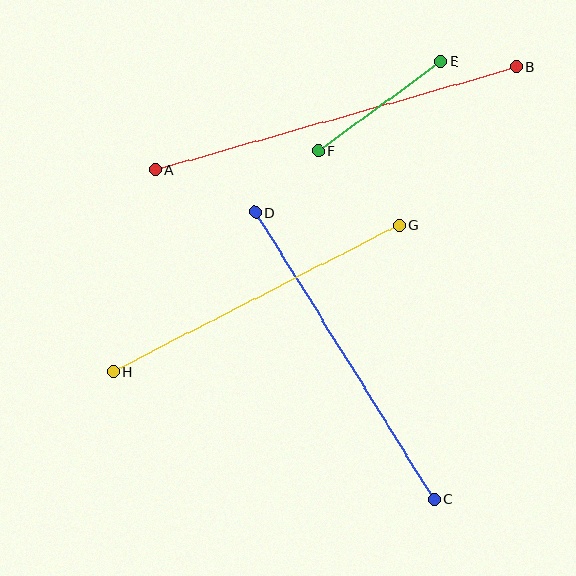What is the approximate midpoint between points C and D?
The midpoint is at approximately (345, 356) pixels.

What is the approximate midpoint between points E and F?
The midpoint is at approximately (380, 106) pixels.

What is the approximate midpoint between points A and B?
The midpoint is at approximately (336, 118) pixels.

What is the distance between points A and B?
The distance is approximately 376 pixels.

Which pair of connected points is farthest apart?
Points A and B are farthest apart.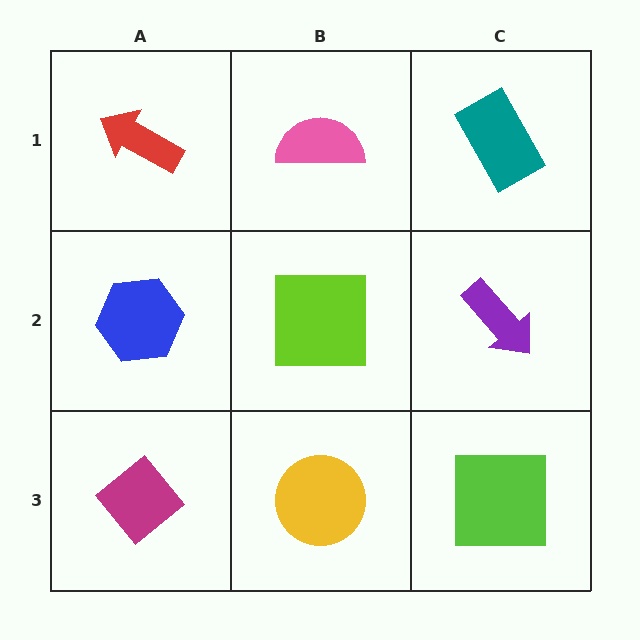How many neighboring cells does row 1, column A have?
2.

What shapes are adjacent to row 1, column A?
A blue hexagon (row 2, column A), a pink semicircle (row 1, column B).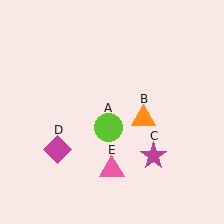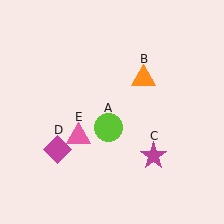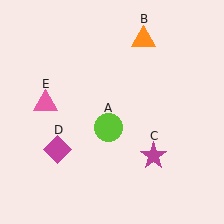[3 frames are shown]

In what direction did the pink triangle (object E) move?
The pink triangle (object E) moved up and to the left.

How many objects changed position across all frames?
2 objects changed position: orange triangle (object B), pink triangle (object E).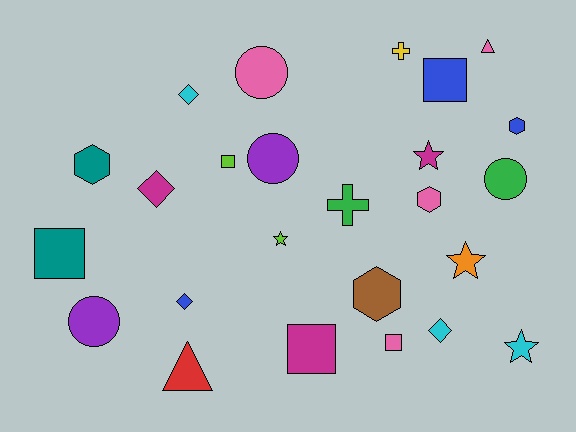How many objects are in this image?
There are 25 objects.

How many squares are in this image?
There are 5 squares.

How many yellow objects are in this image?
There is 1 yellow object.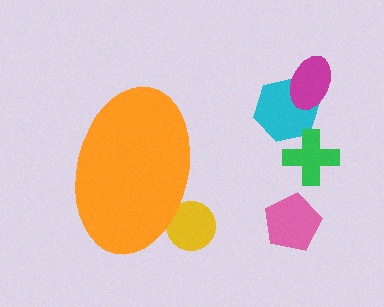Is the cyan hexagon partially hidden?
No, the cyan hexagon is fully visible.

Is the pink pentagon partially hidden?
No, the pink pentagon is fully visible.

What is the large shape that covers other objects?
An orange ellipse.